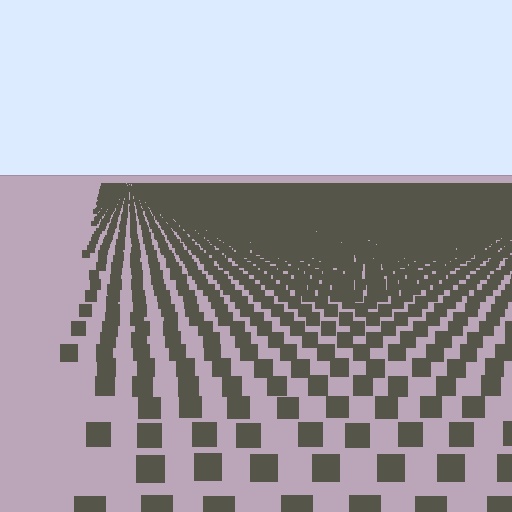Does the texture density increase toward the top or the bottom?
Density increases toward the top.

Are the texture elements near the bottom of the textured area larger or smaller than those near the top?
Larger. Near the bottom, elements are closer to the viewer and appear at a bigger on-screen size.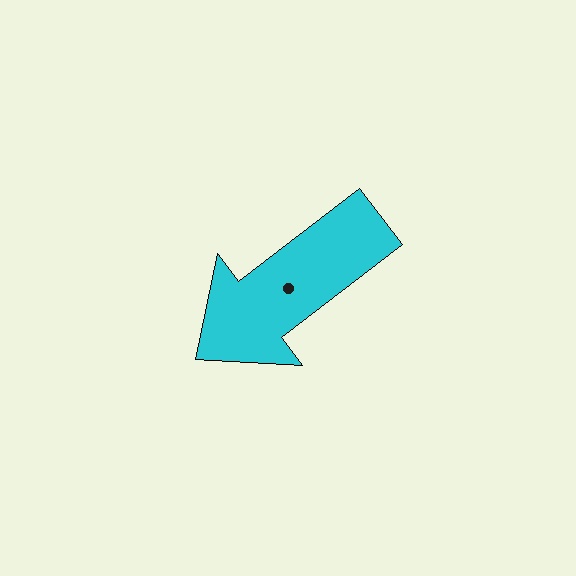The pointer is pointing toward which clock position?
Roughly 8 o'clock.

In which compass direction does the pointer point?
Southwest.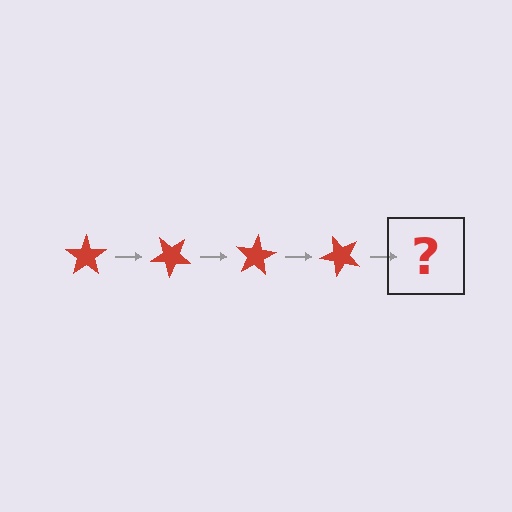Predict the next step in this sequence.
The next step is a red star rotated 160 degrees.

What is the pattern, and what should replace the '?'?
The pattern is that the star rotates 40 degrees each step. The '?' should be a red star rotated 160 degrees.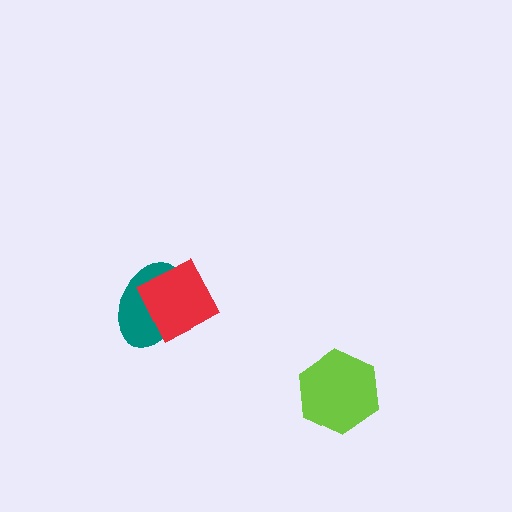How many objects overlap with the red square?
1 object overlaps with the red square.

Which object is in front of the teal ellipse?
The red square is in front of the teal ellipse.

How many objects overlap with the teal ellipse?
1 object overlaps with the teal ellipse.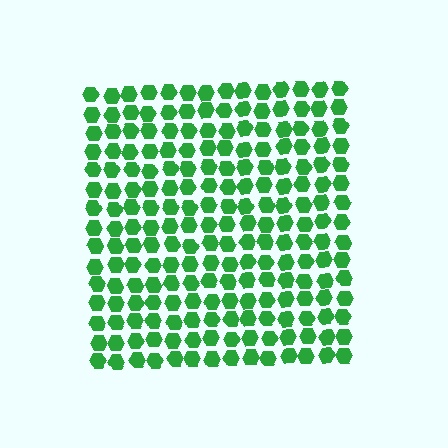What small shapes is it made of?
It is made of small hexagons.